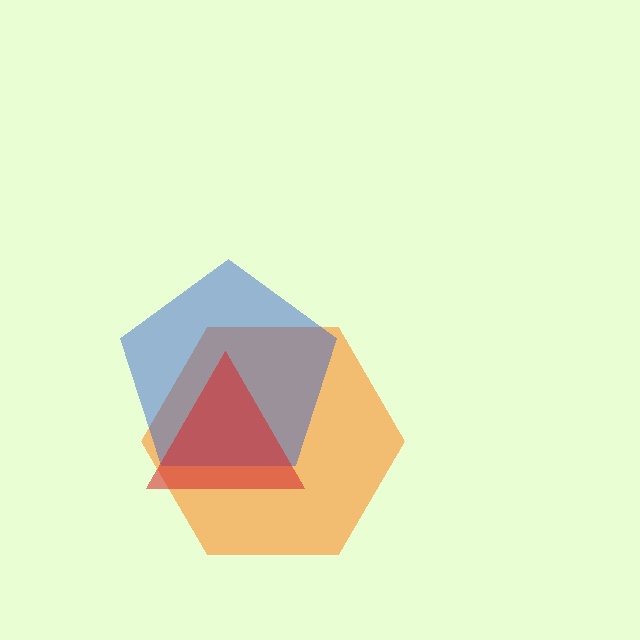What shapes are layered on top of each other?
The layered shapes are: an orange hexagon, a blue pentagon, a red triangle.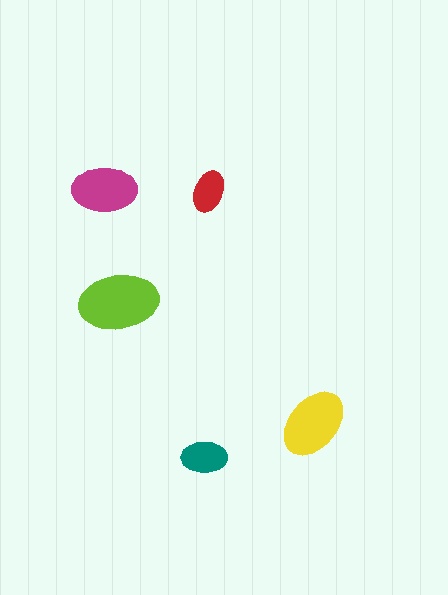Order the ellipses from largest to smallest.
the lime one, the yellow one, the magenta one, the teal one, the red one.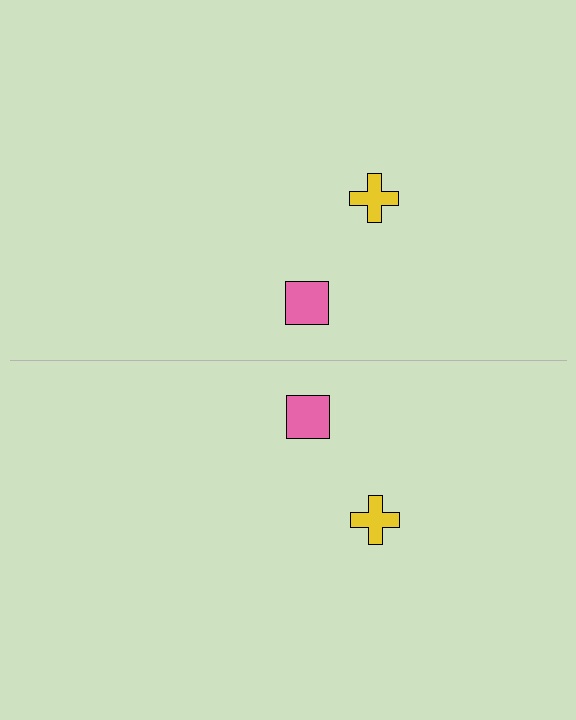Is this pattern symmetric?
Yes, this pattern has bilateral (reflection) symmetry.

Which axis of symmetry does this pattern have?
The pattern has a horizontal axis of symmetry running through the center of the image.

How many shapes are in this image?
There are 4 shapes in this image.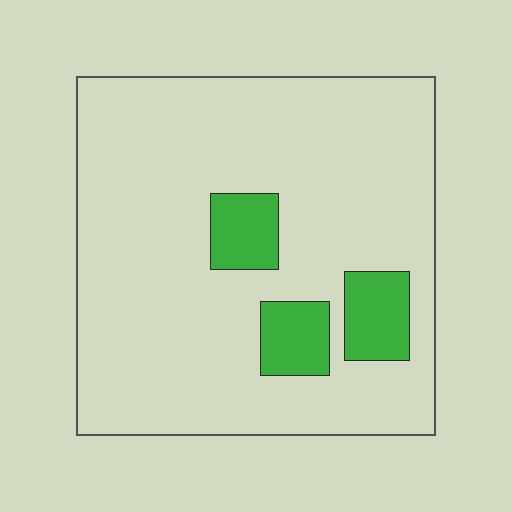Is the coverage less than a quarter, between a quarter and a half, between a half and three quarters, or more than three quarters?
Less than a quarter.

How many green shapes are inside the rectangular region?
3.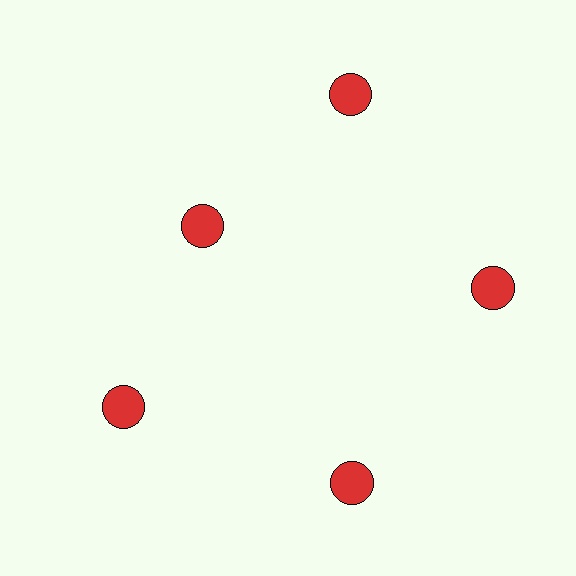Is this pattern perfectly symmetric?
No. The 5 red circles are arranged in a ring, but one element near the 10 o'clock position is pulled inward toward the center, breaking the 5-fold rotational symmetry.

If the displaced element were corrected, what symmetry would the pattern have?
It would have 5-fold rotational symmetry — the pattern would map onto itself every 72 degrees.